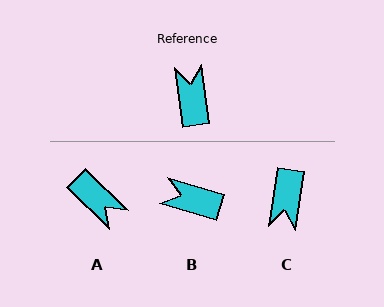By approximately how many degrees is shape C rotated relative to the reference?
Approximately 163 degrees counter-clockwise.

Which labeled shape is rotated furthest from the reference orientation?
C, about 163 degrees away.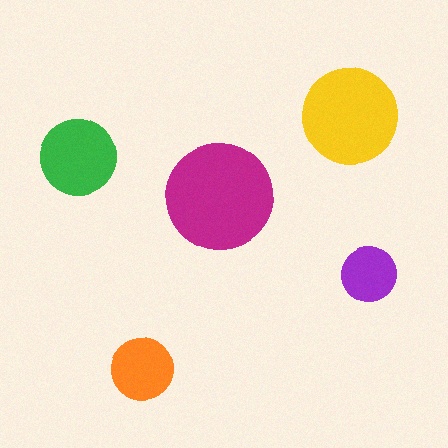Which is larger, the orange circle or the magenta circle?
The magenta one.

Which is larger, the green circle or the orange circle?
The green one.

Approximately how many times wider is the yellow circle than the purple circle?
About 1.5 times wider.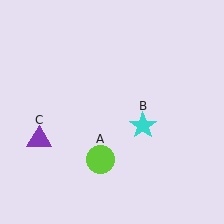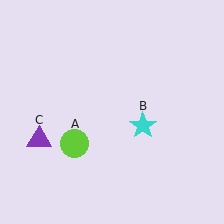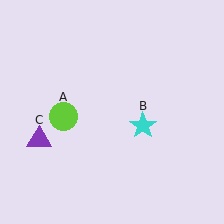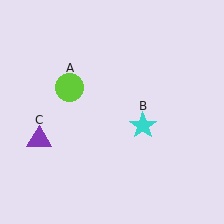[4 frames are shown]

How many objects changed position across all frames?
1 object changed position: lime circle (object A).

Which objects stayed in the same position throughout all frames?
Cyan star (object B) and purple triangle (object C) remained stationary.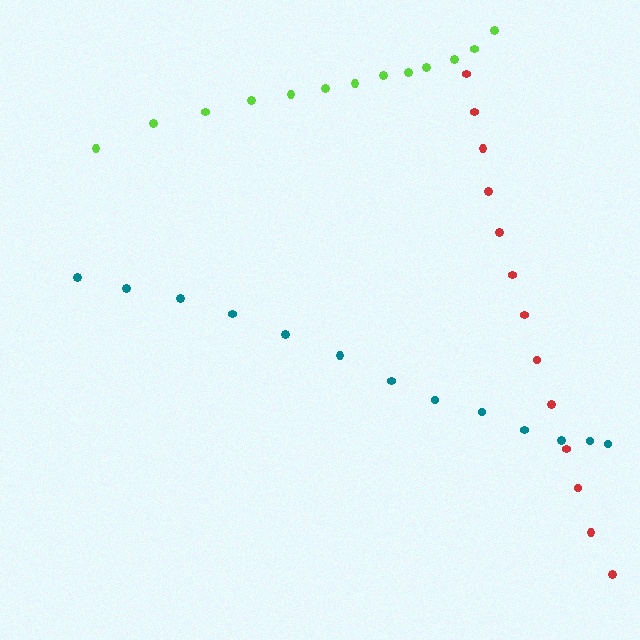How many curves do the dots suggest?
There are 3 distinct paths.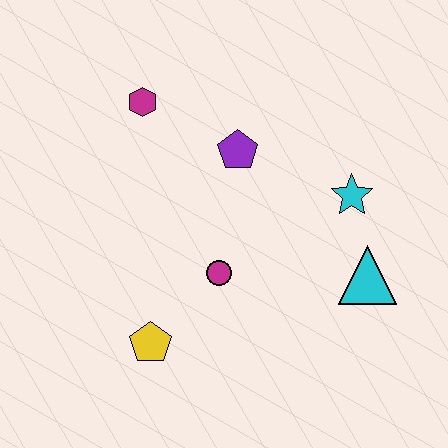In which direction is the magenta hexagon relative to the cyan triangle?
The magenta hexagon is to the left of the cyan triangle.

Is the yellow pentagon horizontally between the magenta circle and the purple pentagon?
No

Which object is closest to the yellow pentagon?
The magenta circle is closest to the yellow pentagon.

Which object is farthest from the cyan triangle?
The magenta hexagon is farthest from the cyan triangle.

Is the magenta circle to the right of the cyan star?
No